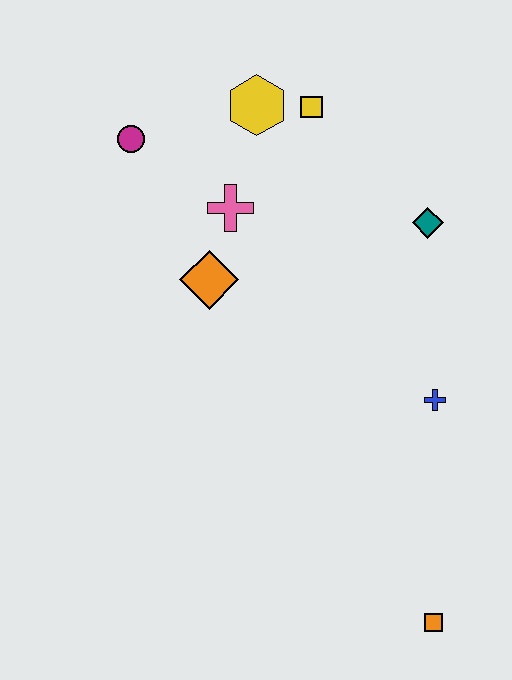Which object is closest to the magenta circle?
The pink cross is closest to the magenta circle.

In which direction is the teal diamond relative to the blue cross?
The teal diamond is above the blue cross.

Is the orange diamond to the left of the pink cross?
Yes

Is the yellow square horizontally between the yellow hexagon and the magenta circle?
No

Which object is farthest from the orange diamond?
The orange square is farthest from the orange diamond.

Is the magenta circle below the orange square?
No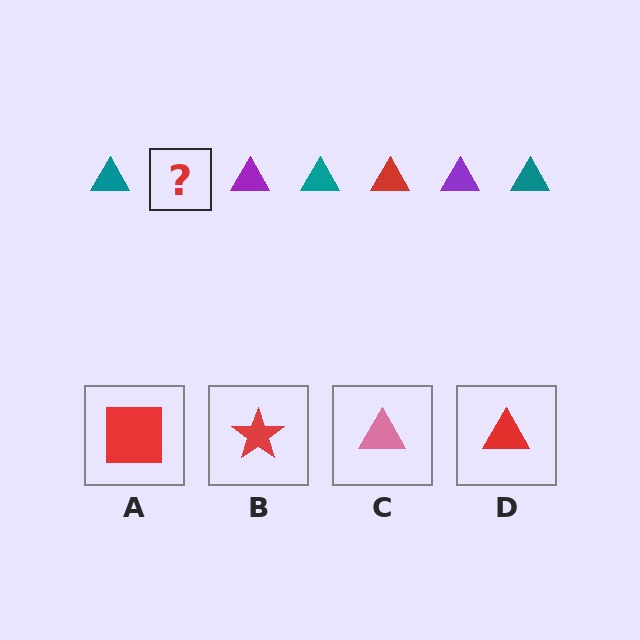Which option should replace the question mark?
Option D.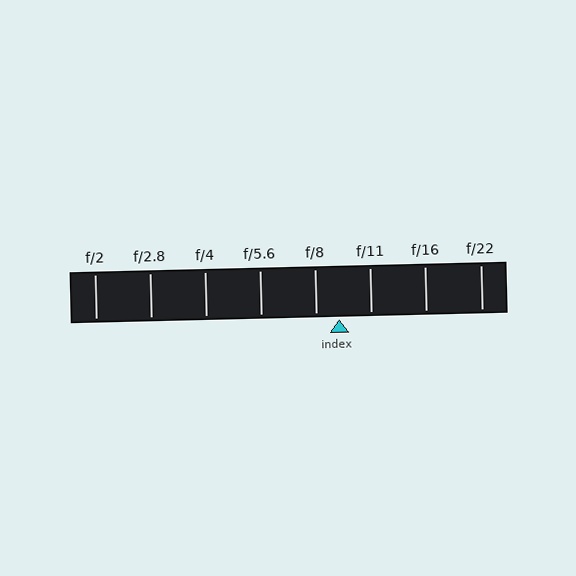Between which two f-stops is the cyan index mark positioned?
The index mark is between f/8 and f/11.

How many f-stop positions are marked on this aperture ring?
There are 8 f-stop positions marked.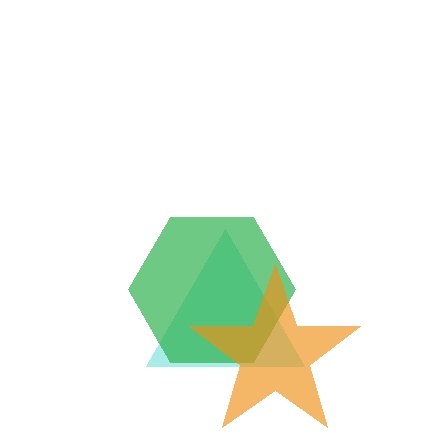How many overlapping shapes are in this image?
There are 3 overlapping shapes in the image.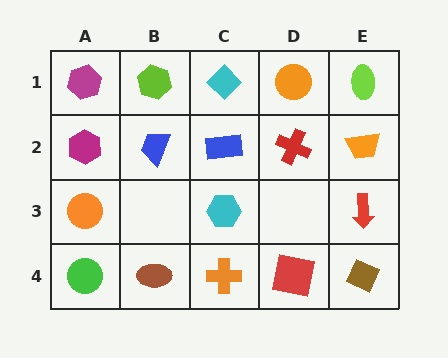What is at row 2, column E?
An orange trapezoid.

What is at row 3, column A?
An orange circle.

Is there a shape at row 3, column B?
No, that cell is empty.